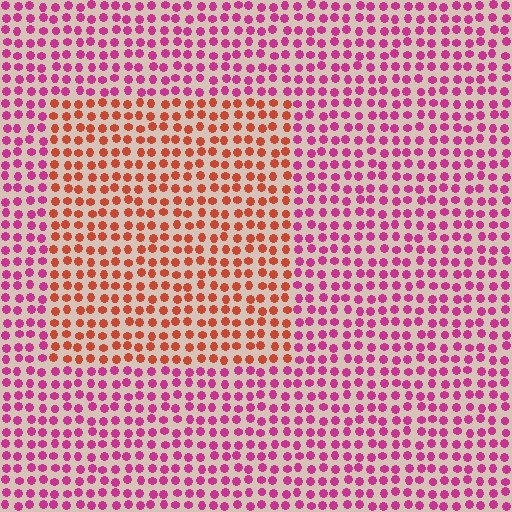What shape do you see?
I see a rectangle.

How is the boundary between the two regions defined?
The boundary is defined purely by a slight shift in hue (about 46 degrees). Spacing, size, and orientation are identical on both sides.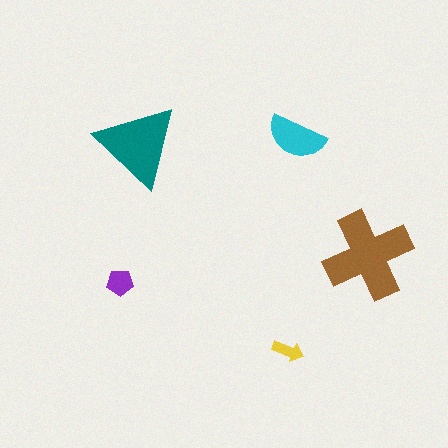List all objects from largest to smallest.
The brown cross, the teal triangle, the cyan semicircle, the purple pentagon, the yellow arrow.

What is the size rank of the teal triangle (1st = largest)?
2nd.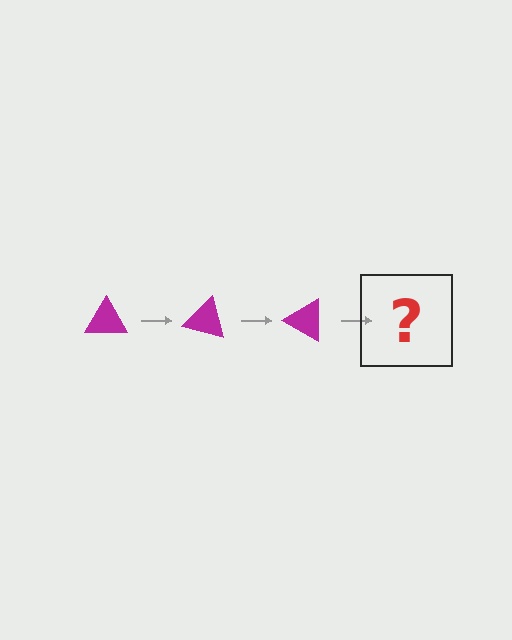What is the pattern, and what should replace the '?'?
The pattern is that the triangle rotates 15 degrees each step. The '?' should be a magenta triangle rotated 45 degrees.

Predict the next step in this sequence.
The next step is a magenta triangle rotated 45 degrees.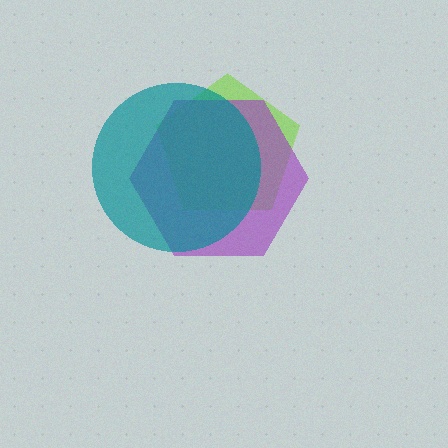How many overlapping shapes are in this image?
There are 3 overlapping shapes in the image.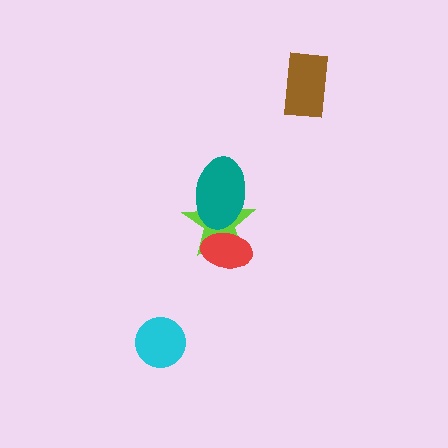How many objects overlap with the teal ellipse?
1 object overlaps with the teal ellipse.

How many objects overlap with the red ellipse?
1 object overlaps with the red ellipse.